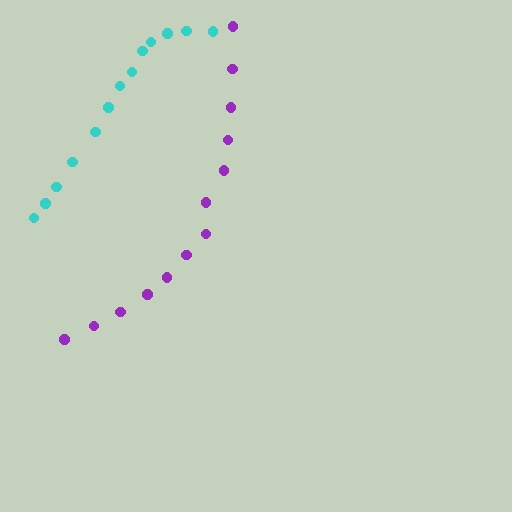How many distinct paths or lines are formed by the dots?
There are 2 distinct paths.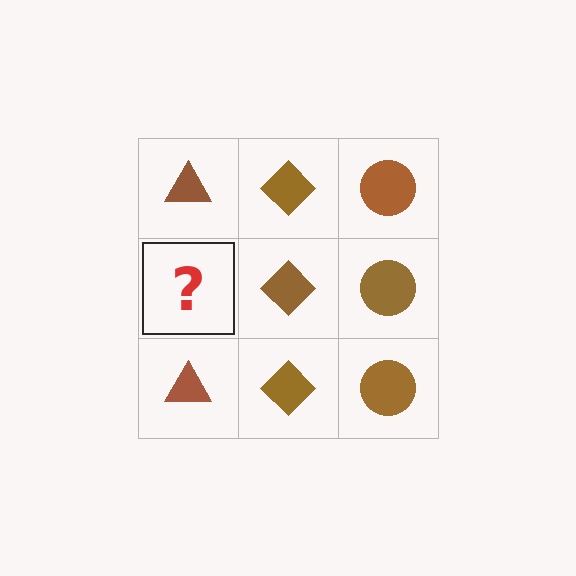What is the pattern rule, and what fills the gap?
The rule is that each column has a consistent shape. The gap should be filled with a brown triangle.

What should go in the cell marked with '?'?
The missing cell should contain a brown triangle.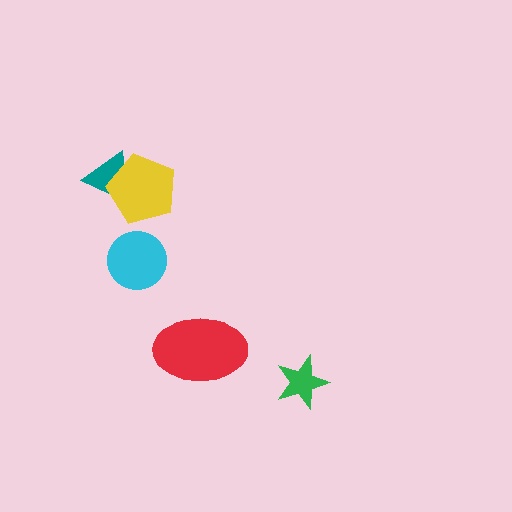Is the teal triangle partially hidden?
Yes, it is partially covered by another shape.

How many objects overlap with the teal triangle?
1 object overlaps with the teal triangle.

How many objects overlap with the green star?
0 objects overlap with the green star.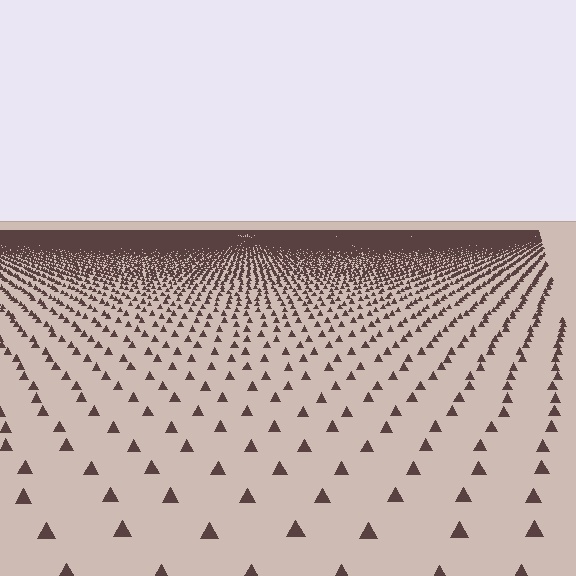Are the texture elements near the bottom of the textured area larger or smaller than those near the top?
Larger. Near the bottom, elements are closer to the viewer and appear at a bigger on-screen size.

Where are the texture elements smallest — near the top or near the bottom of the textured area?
Near the top.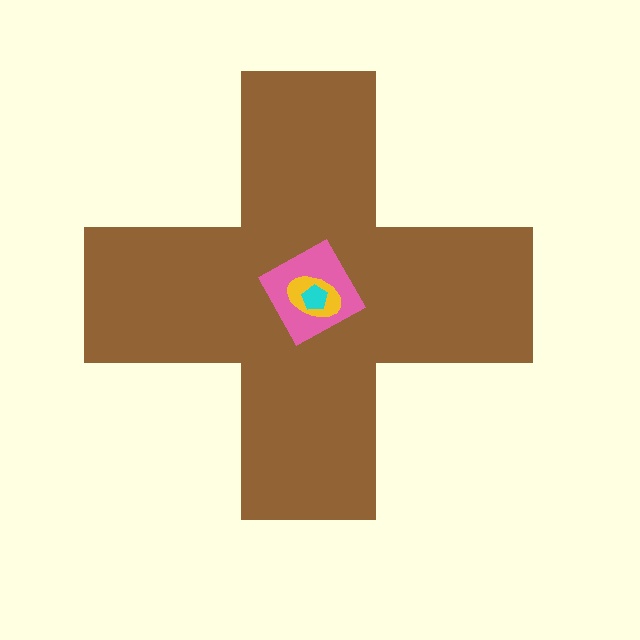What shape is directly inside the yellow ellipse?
The cyan pentagon.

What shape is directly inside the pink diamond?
The yellow ellipse.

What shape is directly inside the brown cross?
The pink diamond.